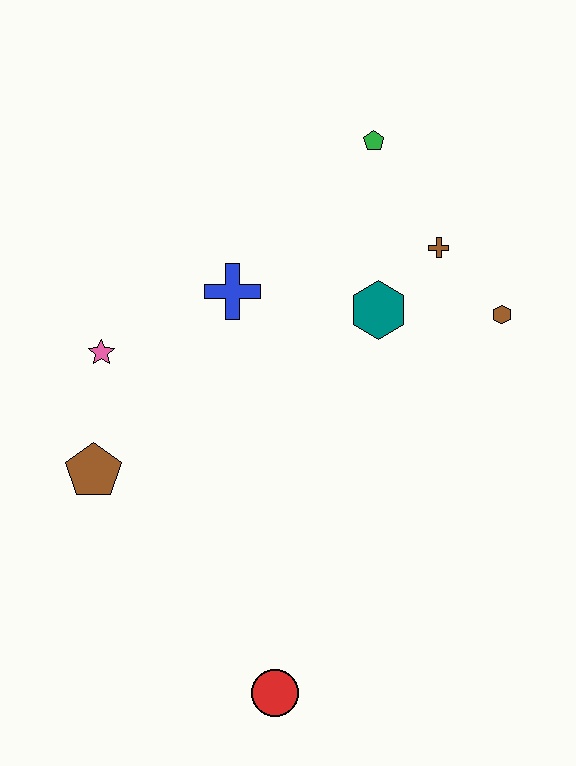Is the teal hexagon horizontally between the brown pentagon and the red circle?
No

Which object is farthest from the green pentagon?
The red circle is farthest from the green pentagon.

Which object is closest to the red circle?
The brown pentagon is closest to the red circle.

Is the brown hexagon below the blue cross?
Yes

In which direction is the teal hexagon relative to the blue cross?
The teal hexagon is to the right of the blue cross.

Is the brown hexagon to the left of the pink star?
No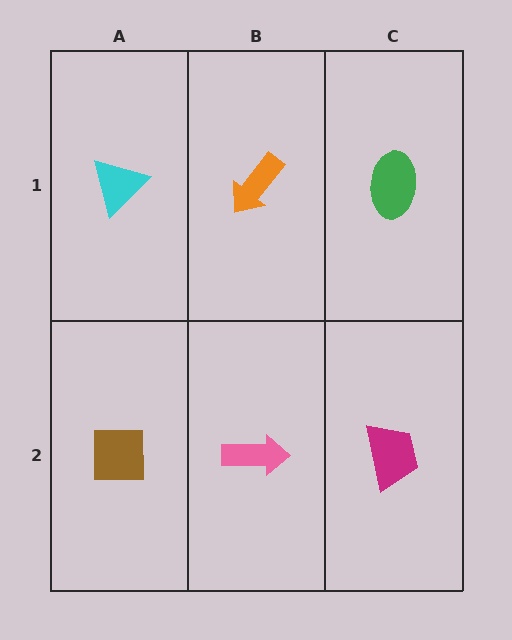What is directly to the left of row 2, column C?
A pink arrow.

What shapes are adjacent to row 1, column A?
A brown square (row 2, column A), an orange arrow (row 1, column B).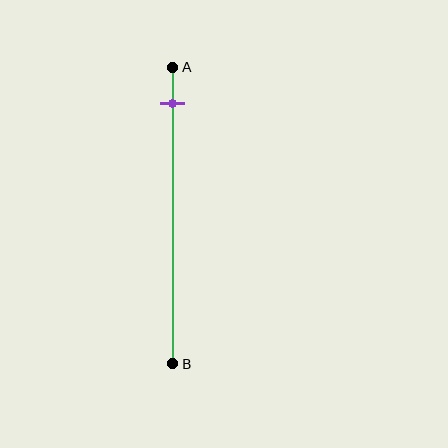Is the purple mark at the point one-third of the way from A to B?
No, the mark is at about 10% from A, not at the 33% one-third point.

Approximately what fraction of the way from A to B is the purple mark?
The purple mark is approximately 10% of the way from A to B.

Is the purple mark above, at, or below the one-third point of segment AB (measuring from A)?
The purple mark is above the one-third point of segment AB.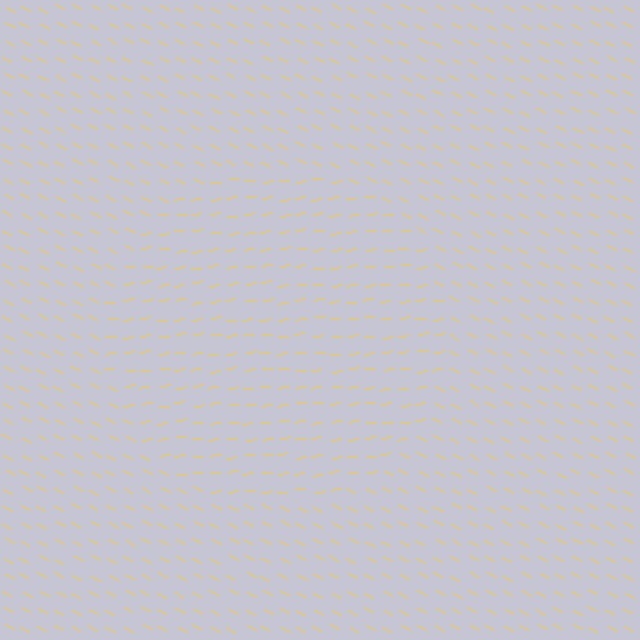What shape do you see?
I see a circle.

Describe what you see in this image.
The image is filled with small yellow line segments. A circle region in the image has lines oriented differently from the surrounding lines, creating a visible texture boundary.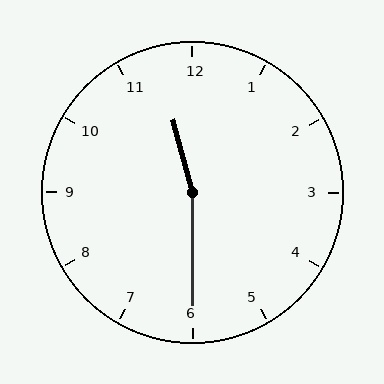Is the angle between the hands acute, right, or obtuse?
It is obtuse.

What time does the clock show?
11:30.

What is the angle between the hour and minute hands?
Approximately 165 degrees.